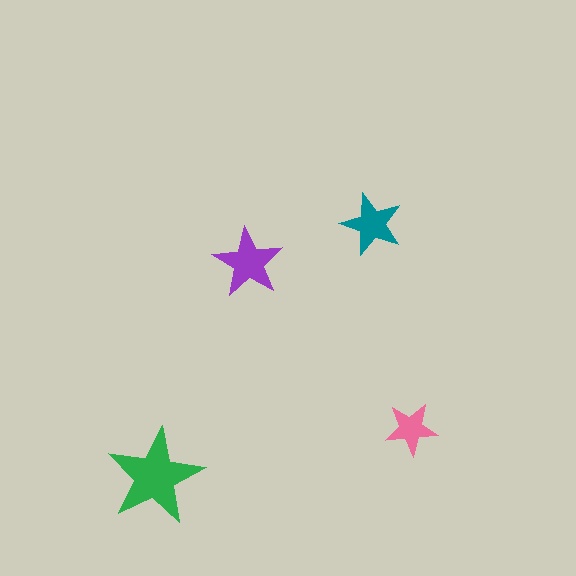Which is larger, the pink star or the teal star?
The teal one.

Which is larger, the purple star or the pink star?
The purple one.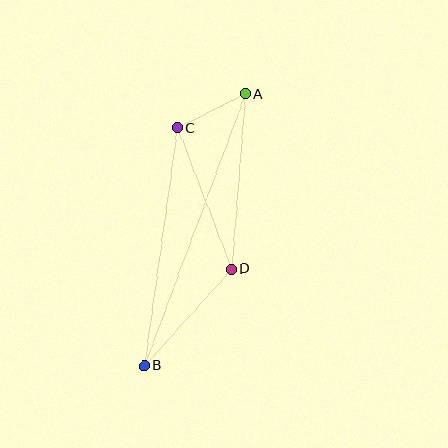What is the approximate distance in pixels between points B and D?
The distance between B and D is approximately 130 pixels.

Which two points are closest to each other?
Points A and C are closest to each other.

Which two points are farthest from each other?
Points A and B are farthest from each other.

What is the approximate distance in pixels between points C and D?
The distance between C and D is approximately 151 pixels.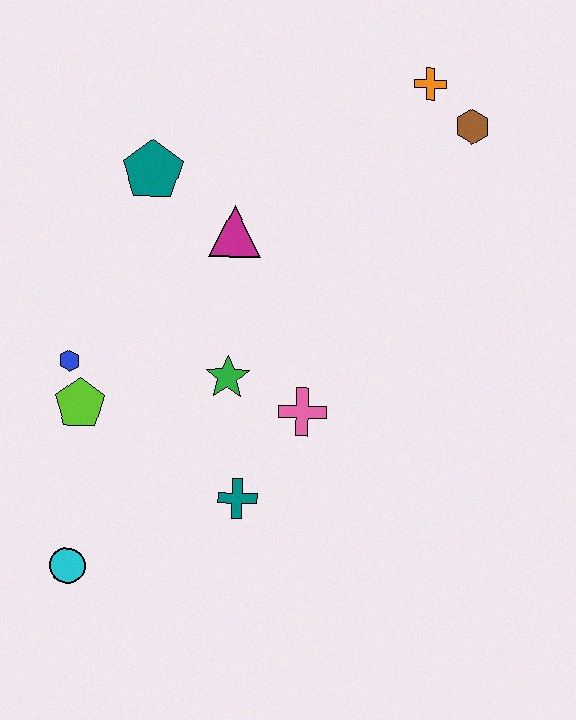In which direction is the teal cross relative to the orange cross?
The teal cross is below the orange cross.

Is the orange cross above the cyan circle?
Yes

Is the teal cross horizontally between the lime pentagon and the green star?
No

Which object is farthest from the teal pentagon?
The cyan circle is farthest from the teal pentagon.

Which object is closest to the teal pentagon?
The magenta triangle is closest to the teal pentagon.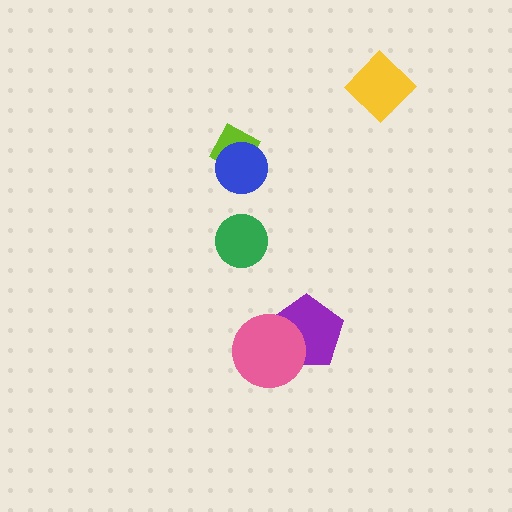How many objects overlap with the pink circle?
1 object overlaps with the pink circle.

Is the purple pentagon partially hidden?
Yes, it is partially covered by another shape.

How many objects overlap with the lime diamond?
1 object overlaps with the lime diamond.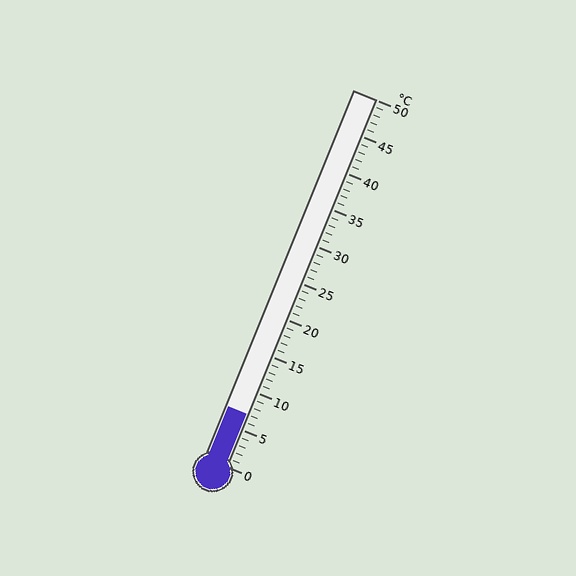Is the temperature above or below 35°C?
The temperature is below 35°C.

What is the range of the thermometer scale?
The thermometer scale ranges from 0°C to 50°C.